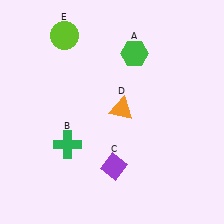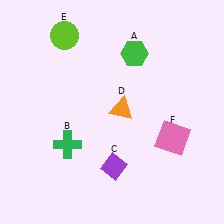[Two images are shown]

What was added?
A pink square (F) was added in Image 2.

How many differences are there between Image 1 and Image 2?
There is 1 difference between the two images.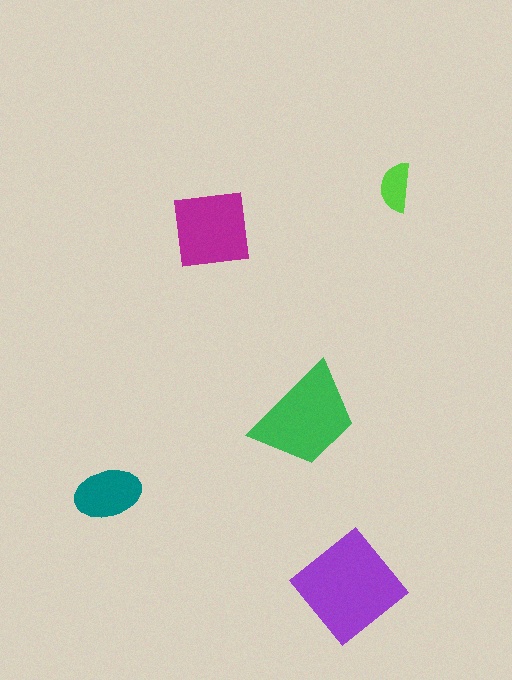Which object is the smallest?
The lime semicircle.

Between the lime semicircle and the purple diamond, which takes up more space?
The purple diamond.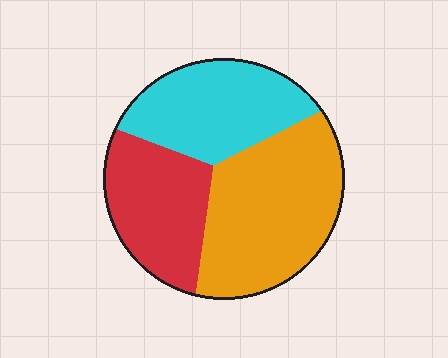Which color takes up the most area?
Orange, at roughly 45%.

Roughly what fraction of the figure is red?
Red takes up about one quarter (1/4) of the figure.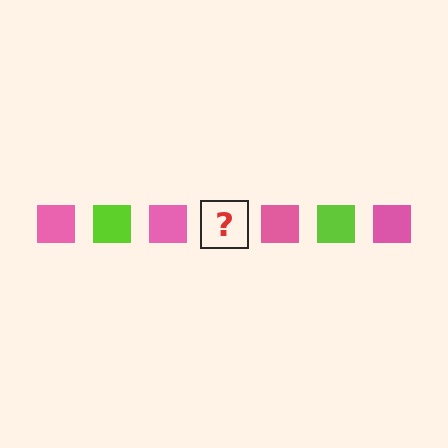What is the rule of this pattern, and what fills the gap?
The rule is that the pattern cycles through pink, lime squares. The gap should be filled with a lime square.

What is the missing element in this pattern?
The missing element is a lime square.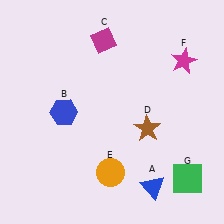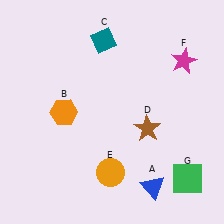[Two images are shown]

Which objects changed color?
B changed from blue to orange. C changed from magenta to teal.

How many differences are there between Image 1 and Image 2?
There are 2 differences between the two images.